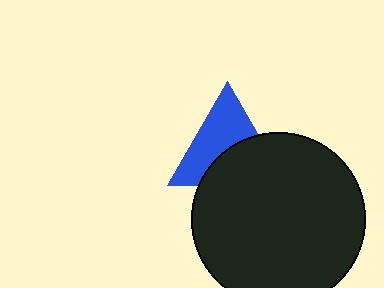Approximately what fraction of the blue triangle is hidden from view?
Roughly 44% of the blue triangle is hidden behind the black circle.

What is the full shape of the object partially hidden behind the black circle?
The partially hidden object is a blue triangle.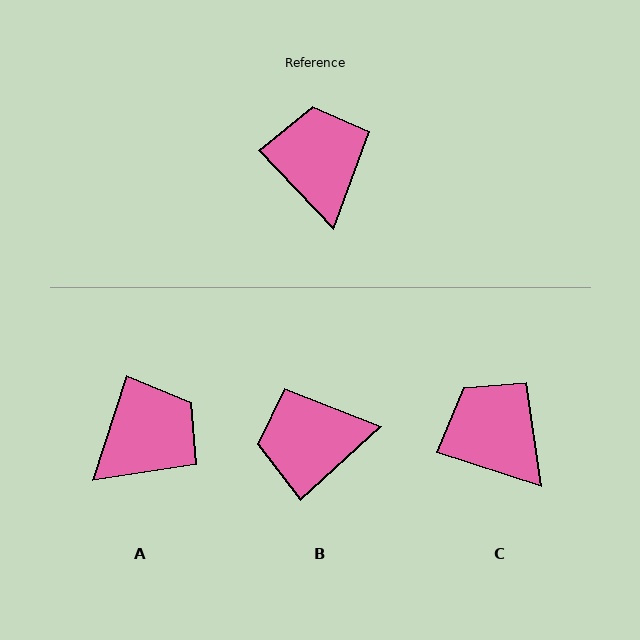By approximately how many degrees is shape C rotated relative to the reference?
Approximately 28 degrees counter-clockwise.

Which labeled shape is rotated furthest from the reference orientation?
B, about 88 degrees away.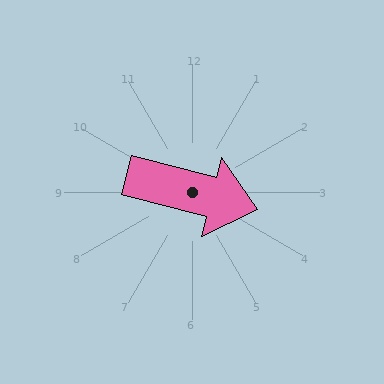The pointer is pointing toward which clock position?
Roughly 3 o'clock.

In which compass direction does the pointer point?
East.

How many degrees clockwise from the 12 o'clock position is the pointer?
Approximately 105 degrees.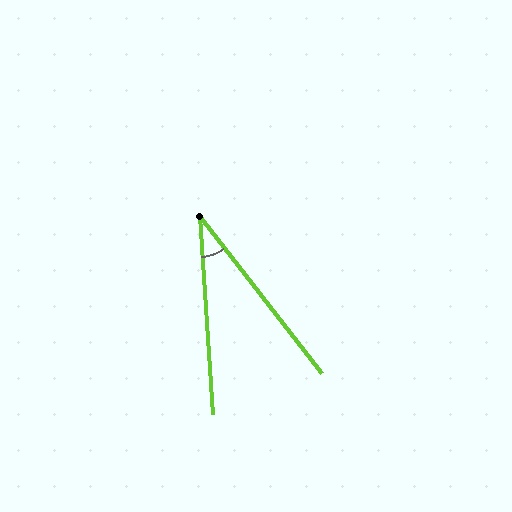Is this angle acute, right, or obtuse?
It is acute.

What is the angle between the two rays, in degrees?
Approximately 34 degrees.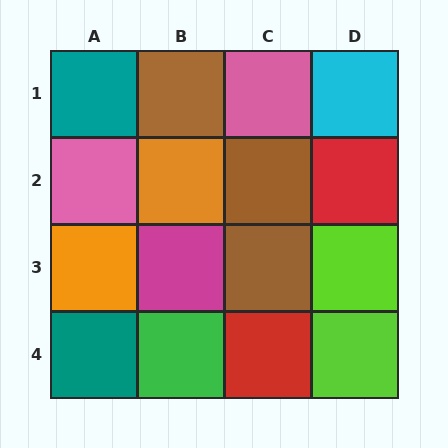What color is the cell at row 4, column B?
Green.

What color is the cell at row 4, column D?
Lime.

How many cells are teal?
2 cells are teal.